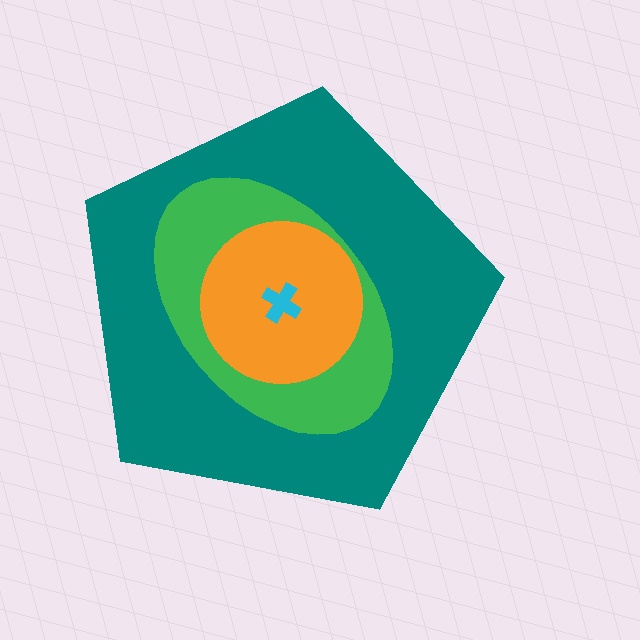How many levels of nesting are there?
4.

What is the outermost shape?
The teal pentagon.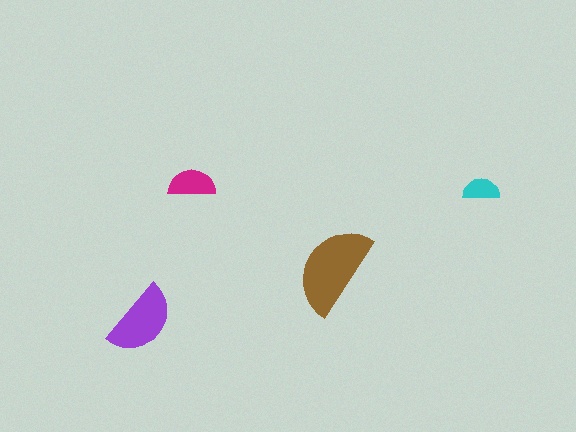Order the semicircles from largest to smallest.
the brown one, the purple one, the magenta one, the cyan one.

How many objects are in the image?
There are 4 objects in the image.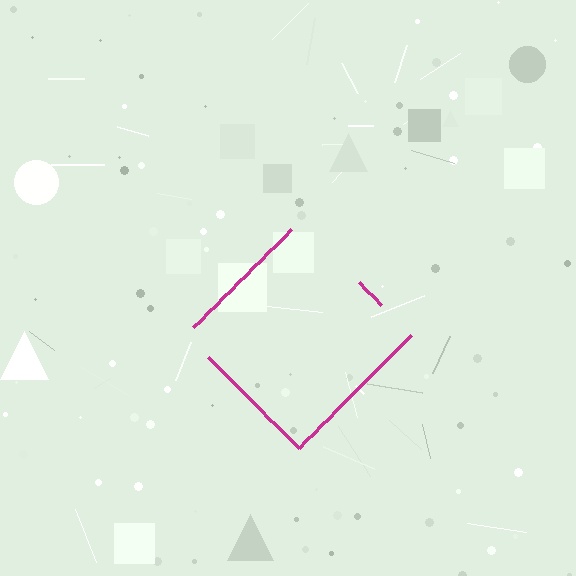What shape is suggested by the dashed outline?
The dashed outline suggests a diamond.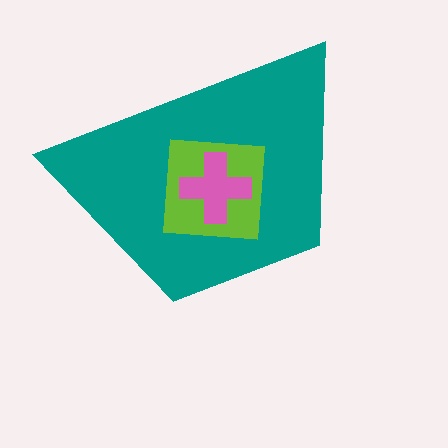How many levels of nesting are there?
3.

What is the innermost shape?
The pink cross.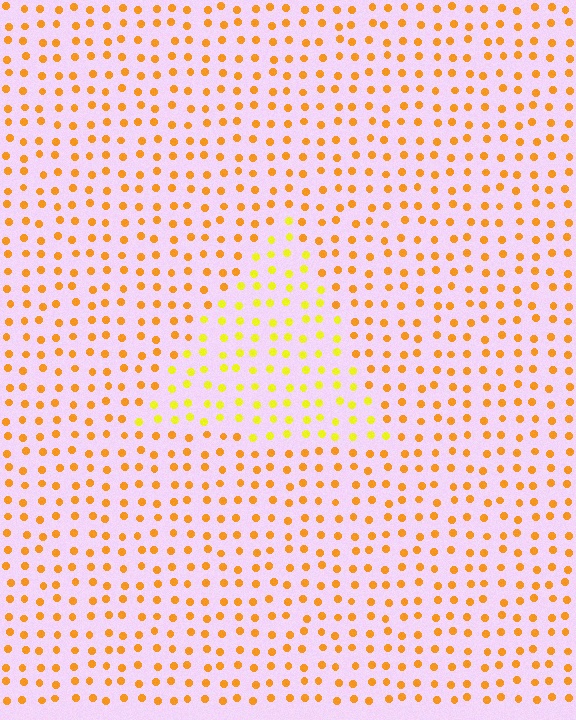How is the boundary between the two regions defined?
The boundary is defined purely by a slight shift in hue (about 29 degrees). Spacing, size, and orientation are identical on both sides.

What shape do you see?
I see a triangle.